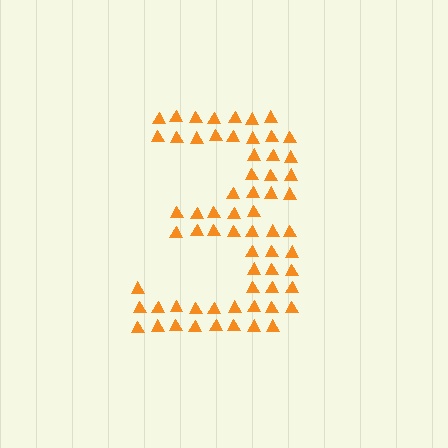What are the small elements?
The small elements are triangles.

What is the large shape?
The large shape is the digit 3.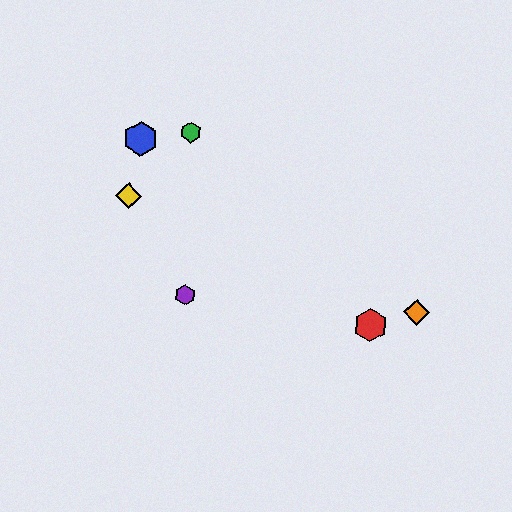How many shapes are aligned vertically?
2 shapes (the green hexagon, the purple hexagon) are aligned vertically.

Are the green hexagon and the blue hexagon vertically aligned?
No, the green hexagon is at x≈191 and the blue hexagon is at x≈141.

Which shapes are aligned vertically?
The green hexagon, the purple hexagon are aligned vertically.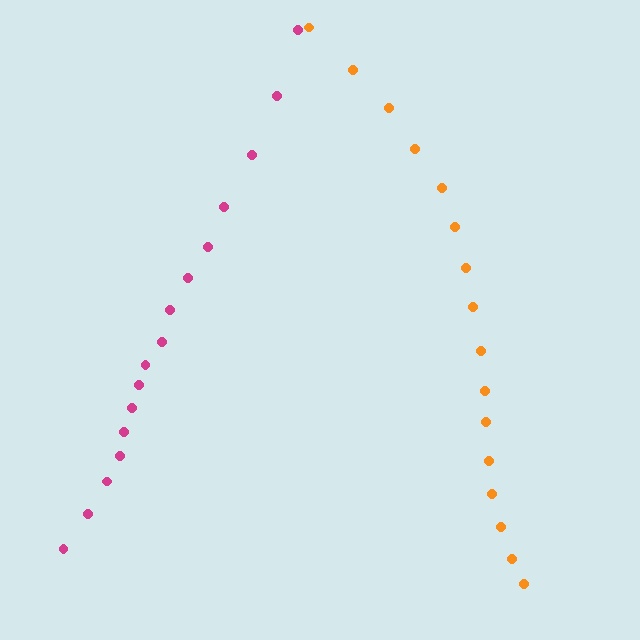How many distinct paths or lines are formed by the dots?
There are 2 distinct paths.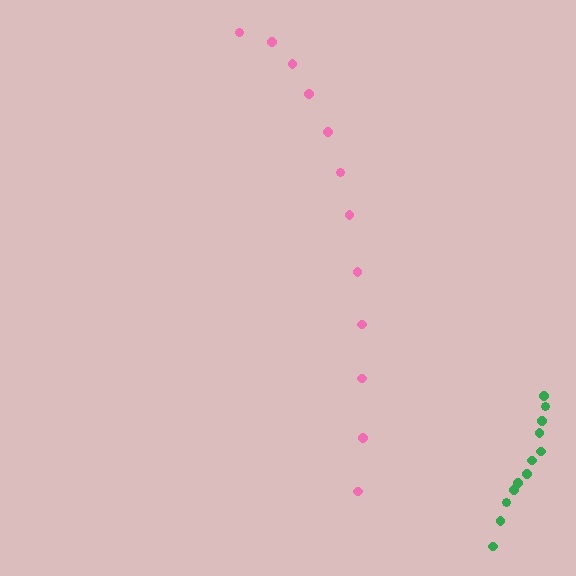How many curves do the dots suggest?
There are 2 distinct paths.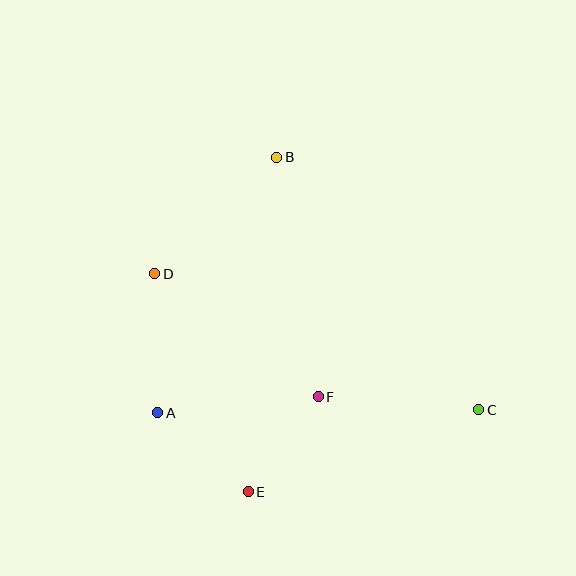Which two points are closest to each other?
Points E and F are closest to each other.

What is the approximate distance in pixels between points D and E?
The distance between D and E is approximately 237 pixels.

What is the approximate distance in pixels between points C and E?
The distance between C and E is approximately 245 pixels.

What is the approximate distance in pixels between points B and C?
The distance between B and C is approximately 323 pixels.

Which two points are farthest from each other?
Points C and D are farthest from each other.